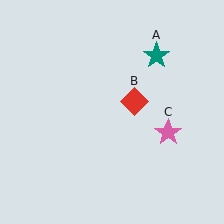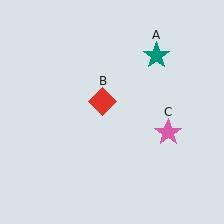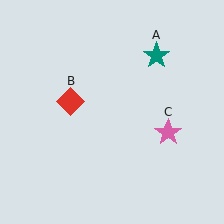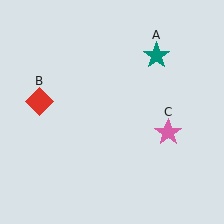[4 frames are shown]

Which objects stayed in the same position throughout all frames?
Teal star (object A) and pink star (object C) remained stationary.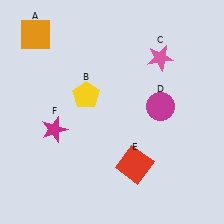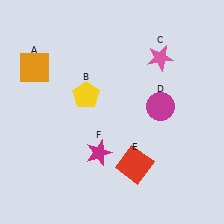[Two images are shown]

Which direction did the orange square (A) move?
The orange square (A) moved down.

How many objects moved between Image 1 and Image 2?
2 objects moved between the two images.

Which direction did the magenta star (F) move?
The magenta star (F) moved right.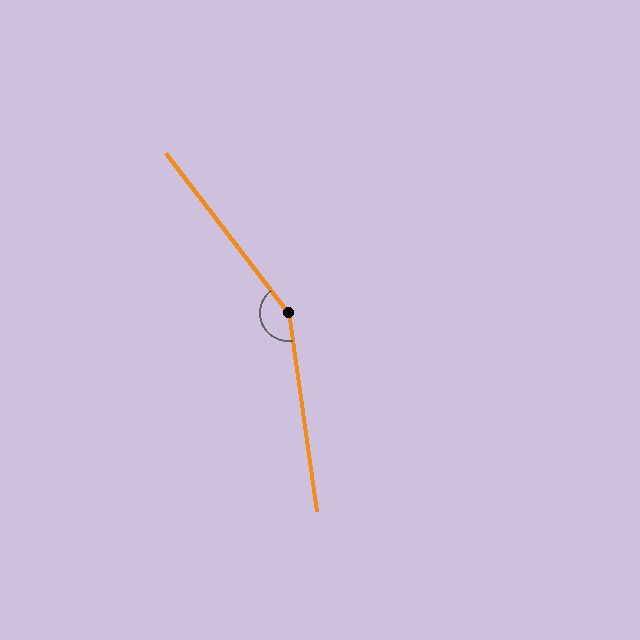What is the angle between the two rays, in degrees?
Approximately 150 degrees.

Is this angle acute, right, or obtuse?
It is obtuse.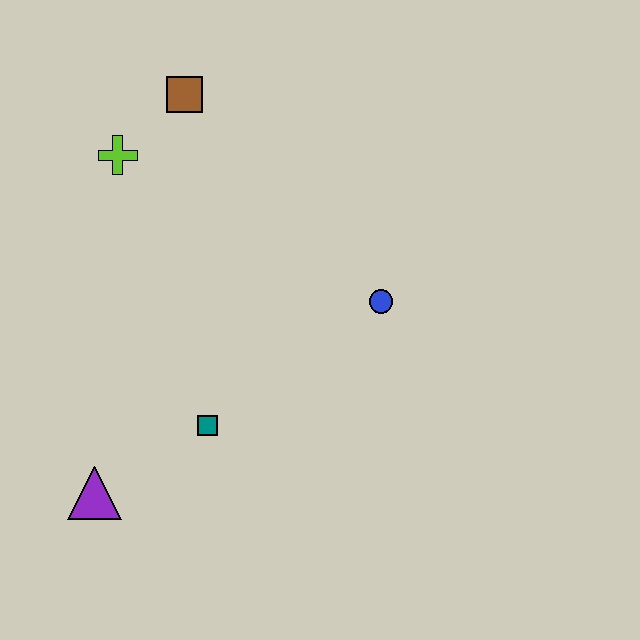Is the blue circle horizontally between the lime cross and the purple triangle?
No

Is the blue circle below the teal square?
No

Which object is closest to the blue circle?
The teal square is closest to the blue circle.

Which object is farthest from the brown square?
The purple triangle is farthest from the brown square.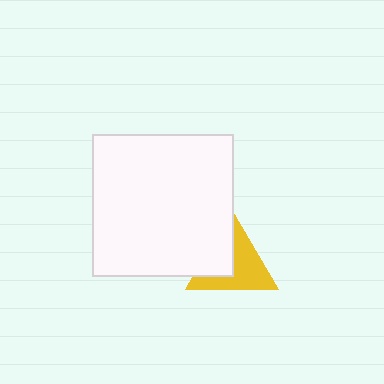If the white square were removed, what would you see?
You would see the complete yellow triangle.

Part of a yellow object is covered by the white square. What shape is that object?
It is a triangle.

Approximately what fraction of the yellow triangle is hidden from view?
Roughly 39% of the yellow triangle is hidden behind the white square.